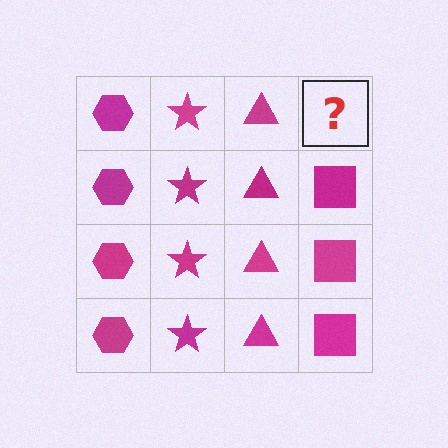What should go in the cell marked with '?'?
The missing cell should contain a magenta square.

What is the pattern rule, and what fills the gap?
The rule is that each column has a consistent shape. The gap should be filled with a magenta square.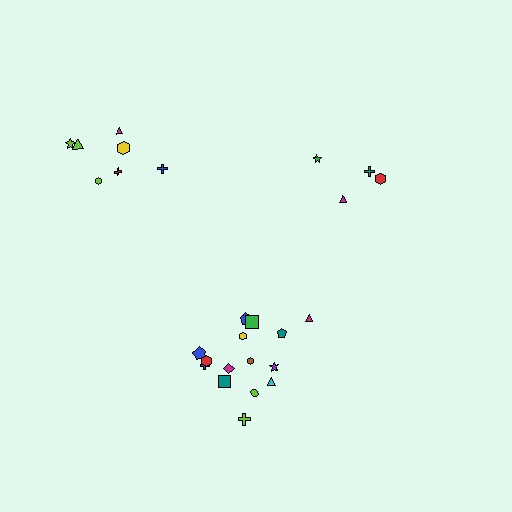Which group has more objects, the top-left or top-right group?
The top-left group.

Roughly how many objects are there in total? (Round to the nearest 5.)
Roughly 25 objects in total.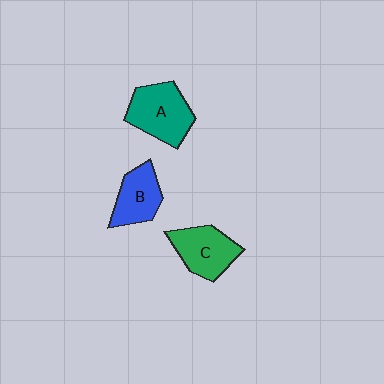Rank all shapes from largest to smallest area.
From largest to smallest: A (teal), C (green), B (blue).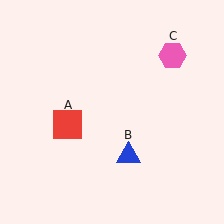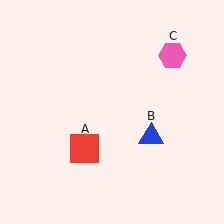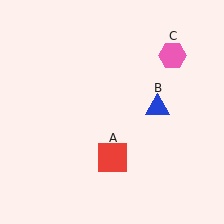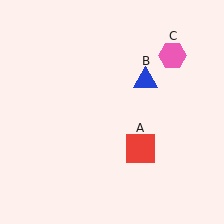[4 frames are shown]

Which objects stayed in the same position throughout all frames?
Pink hexagon (object C) remained stationary.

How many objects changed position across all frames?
2 objects changed position: red square (object A), blue triangle (object B).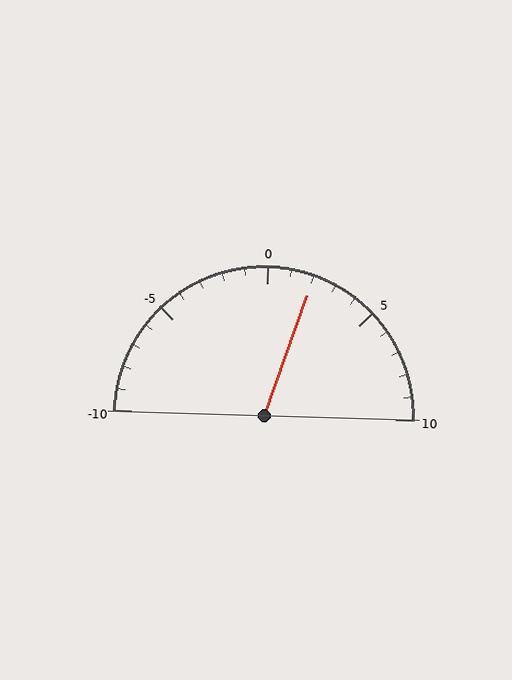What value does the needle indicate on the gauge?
The needle indicates approximately 2.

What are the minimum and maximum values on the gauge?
The gauge ranges from -10 to 10.